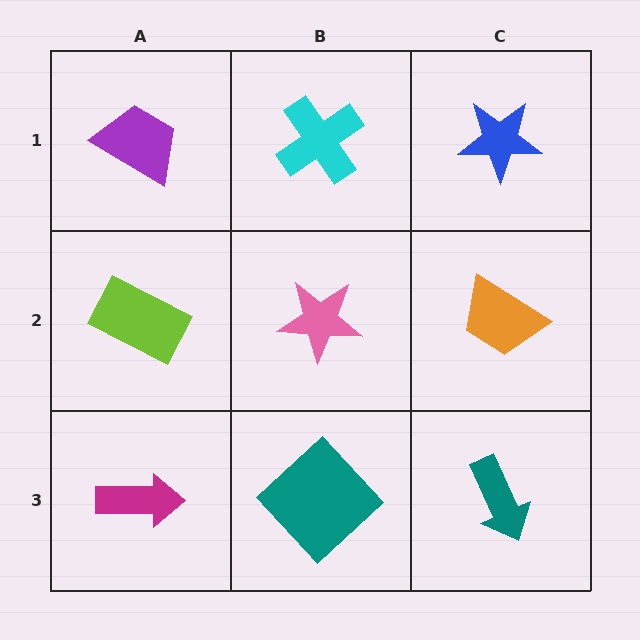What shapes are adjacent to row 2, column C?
A blue star (row 1, column C), a teal arrow (row 3, column C), a pink star (row 2, column B).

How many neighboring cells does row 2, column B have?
4.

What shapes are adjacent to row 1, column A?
A lime rectangle (row 2, column A), a cyan cross (row 1, column B).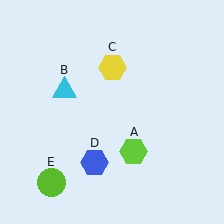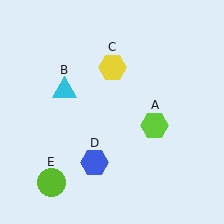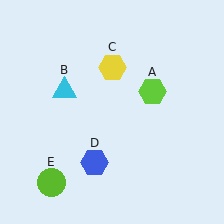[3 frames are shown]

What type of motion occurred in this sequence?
The lime hexagon (object A) rotated counterclockwise around the center of the scene.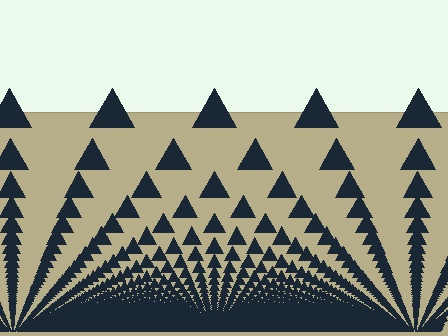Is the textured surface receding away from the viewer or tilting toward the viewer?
The surface appears to tilt toward the viewer. Texture elements get larger and sparser toward the top.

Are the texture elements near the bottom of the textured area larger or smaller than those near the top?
Smaller. The gradient is inverted — elements near the bottom are smaller and denser.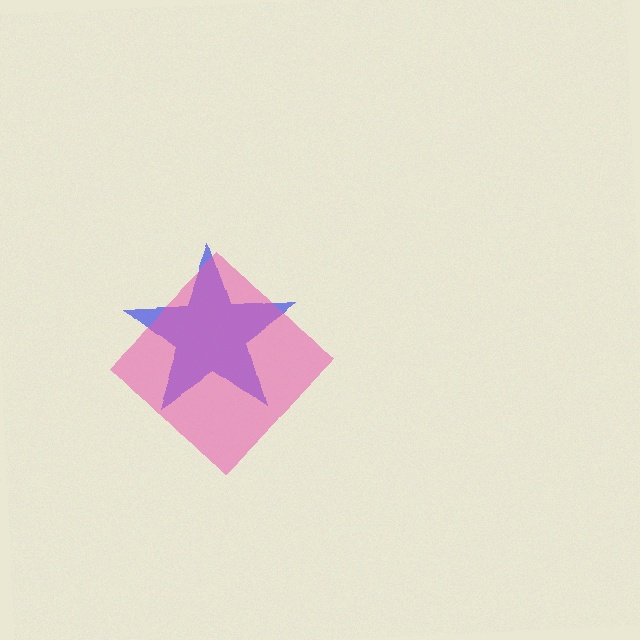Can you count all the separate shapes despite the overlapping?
Yes, there are 2 separate shapes.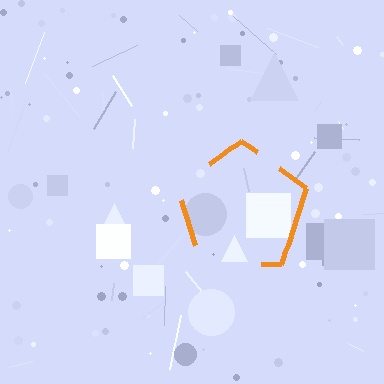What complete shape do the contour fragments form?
The contour fragments form a pentagon.